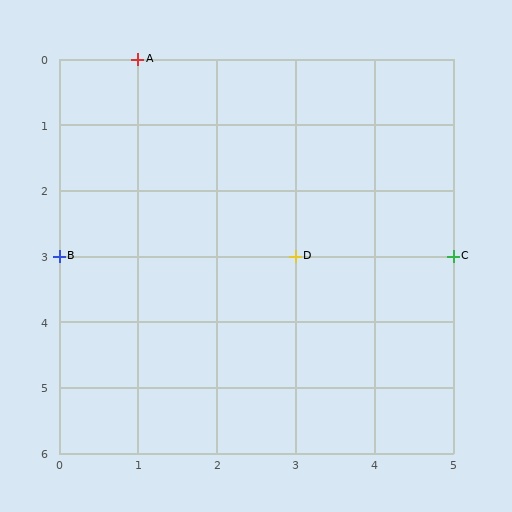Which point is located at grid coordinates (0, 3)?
Point B is at (0, 3).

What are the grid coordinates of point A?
Point A is at grid coordinates (1, 0).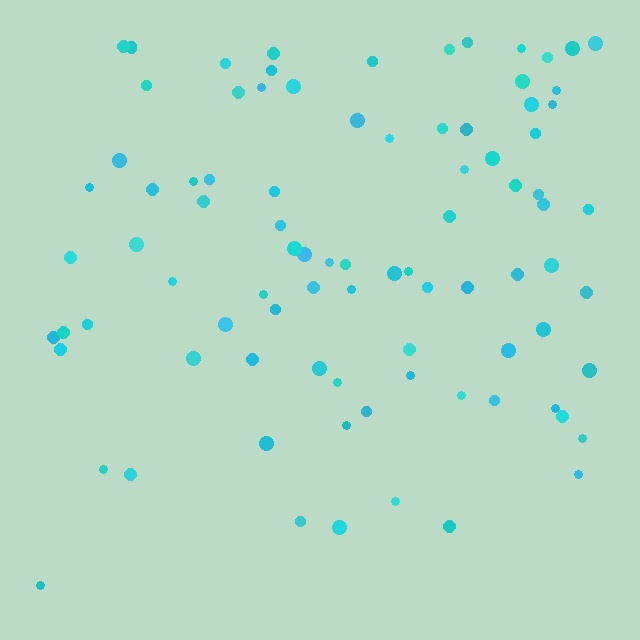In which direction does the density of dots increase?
From bottom to top, with the top side densest.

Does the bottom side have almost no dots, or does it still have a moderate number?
Still a moderate number, just noticeably fewer than the top.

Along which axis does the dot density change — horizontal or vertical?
Vertical.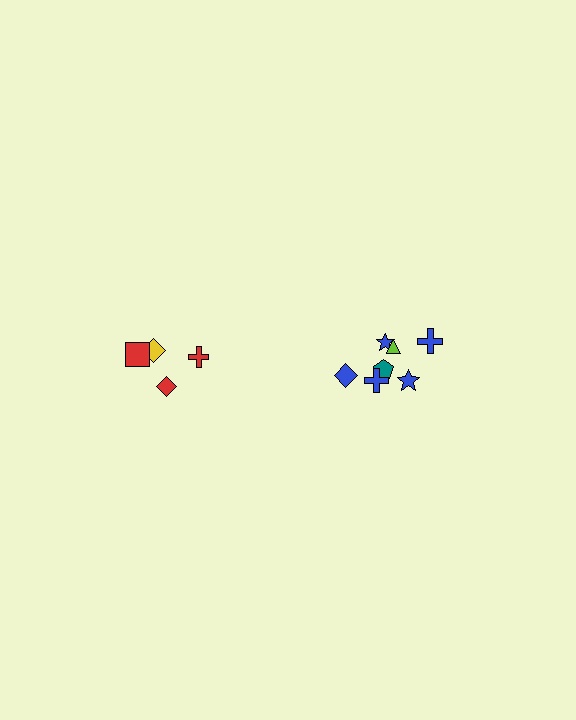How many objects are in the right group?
There are 7 objects.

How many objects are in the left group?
There are 4 objects.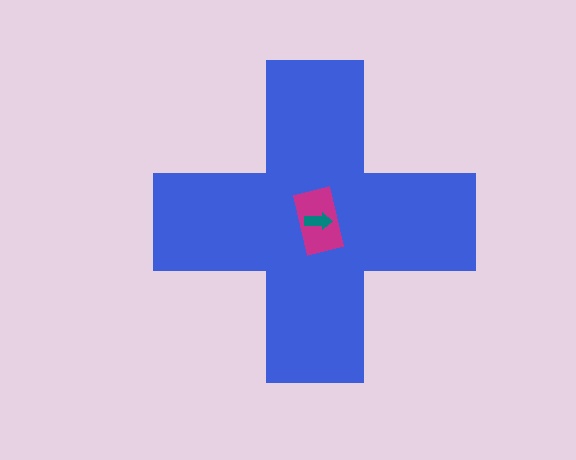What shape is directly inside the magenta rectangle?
The teal arrow.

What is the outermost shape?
The blue cross.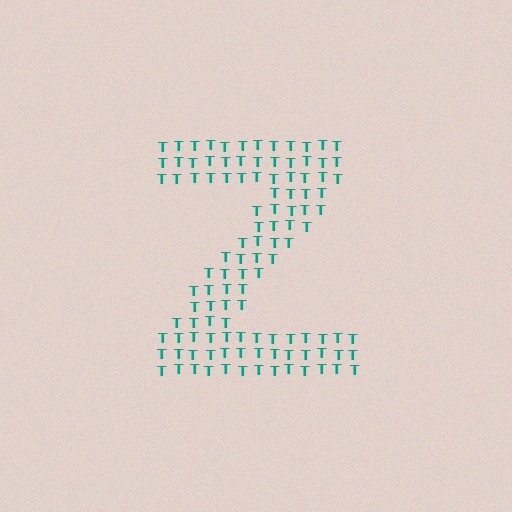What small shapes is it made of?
It is made of small letter T's.